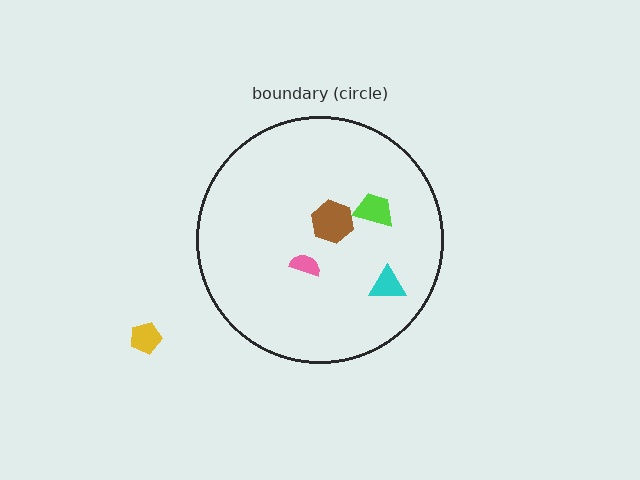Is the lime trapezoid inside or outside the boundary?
Inside.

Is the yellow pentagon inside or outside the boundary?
Outside.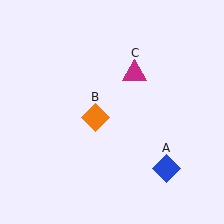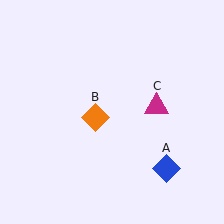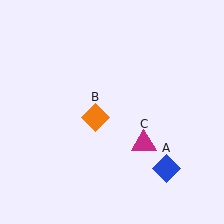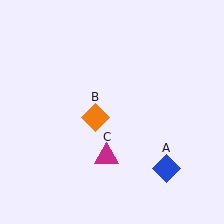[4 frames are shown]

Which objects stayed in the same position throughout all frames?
Blue diamond (object A) and orange diamond (object B) remained stationary.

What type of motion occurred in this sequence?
The magenta triangle (object C) rotated clockwise around the center of the scene.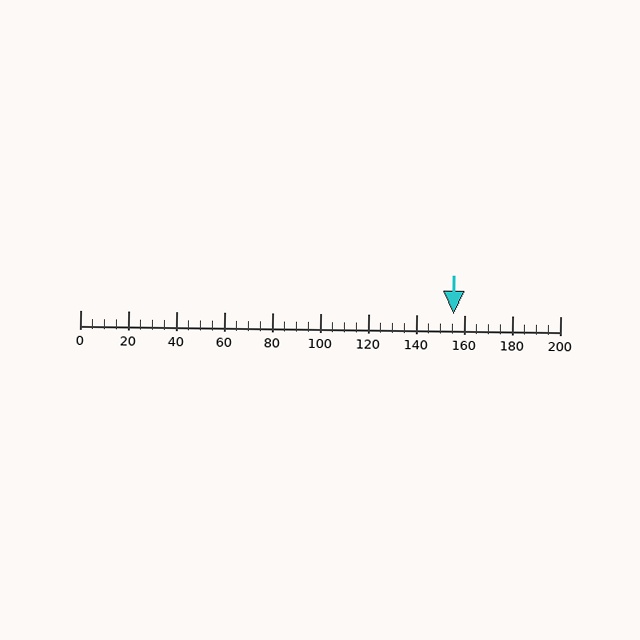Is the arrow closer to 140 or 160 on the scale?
The arrow is closer to 160.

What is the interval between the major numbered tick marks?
The major tick marks are spaced 20 units apart.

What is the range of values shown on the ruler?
The ruler shows values from 0 to 200.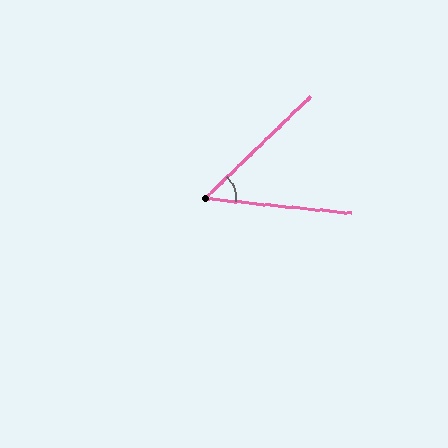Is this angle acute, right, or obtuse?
It is acute.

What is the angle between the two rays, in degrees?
Approximately 50 degrees.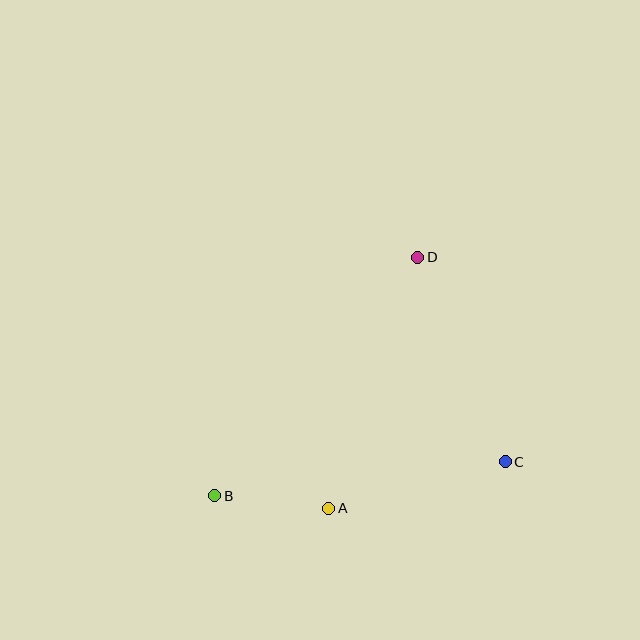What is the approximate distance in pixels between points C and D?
The distance between C and D is approximately 222 pixels.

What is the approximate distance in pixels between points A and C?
The distance between A and C is approximately 182 pixels.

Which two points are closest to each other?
Points A and B are closest to each other.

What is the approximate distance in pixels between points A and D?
The distance between A and D is approximately 266 pixels.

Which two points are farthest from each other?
Points B and D are farthest from each other.